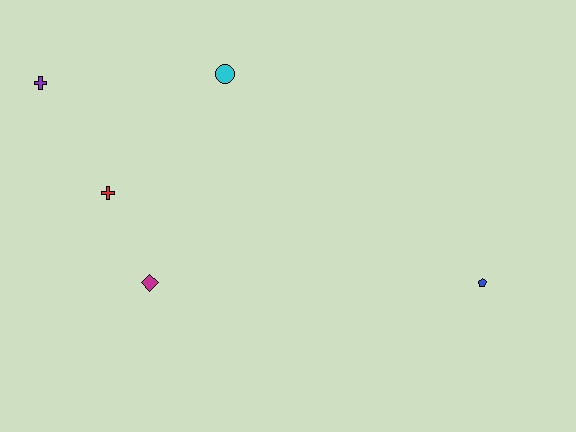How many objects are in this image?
There are 5 objects.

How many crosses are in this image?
There are 2 crosses.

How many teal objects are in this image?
There are no teal objects.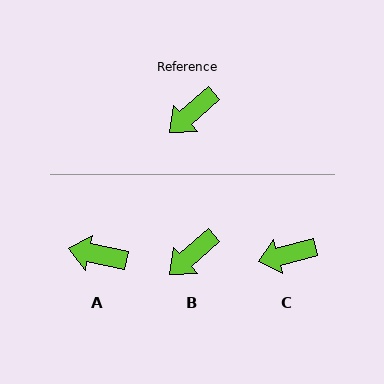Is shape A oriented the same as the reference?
No, it is off by about 53 degrees.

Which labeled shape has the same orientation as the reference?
B.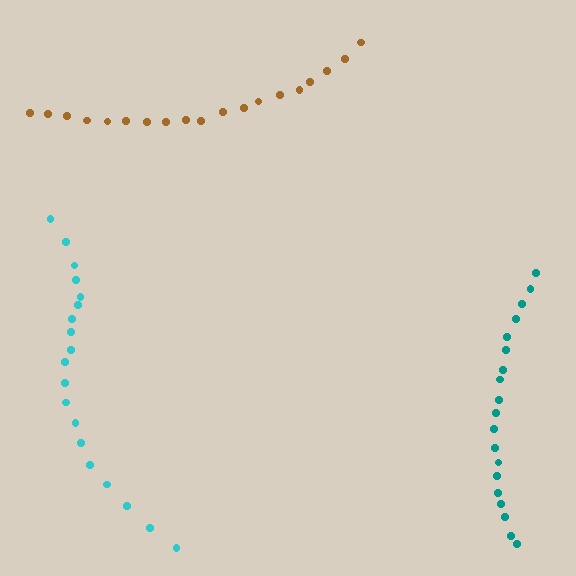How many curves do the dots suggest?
There are 3 distinct paths.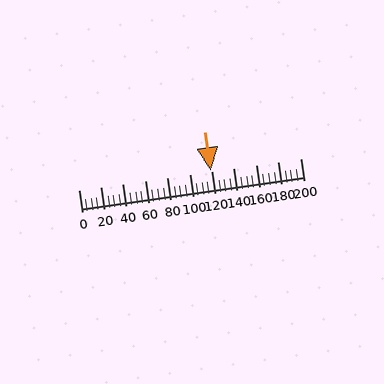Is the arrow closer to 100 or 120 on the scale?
The arrow is closer to 120.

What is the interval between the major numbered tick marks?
The major tick marks are spaced 20 units apart.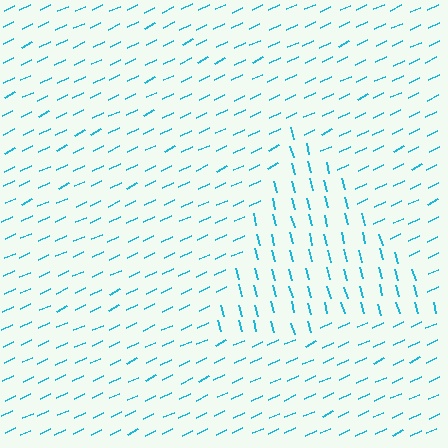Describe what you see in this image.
The image is filled with small cyan line segments. A triangle region in the image has lines oriented differently from the surrounding lines, creating a visible texture boundary.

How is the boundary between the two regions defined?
The boundary is defined purely by a change in line orientation (approximately 80 degrees difference). All lines are the same color and thickness.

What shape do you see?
I see a triangle.